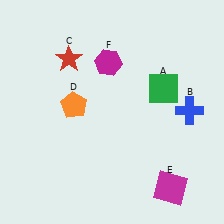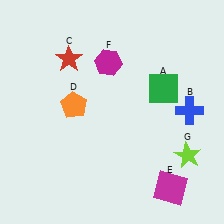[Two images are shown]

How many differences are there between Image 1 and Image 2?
There is 1 difference between the two images.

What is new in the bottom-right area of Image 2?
A lime star (G) was added in the bottom-right area of Image 2.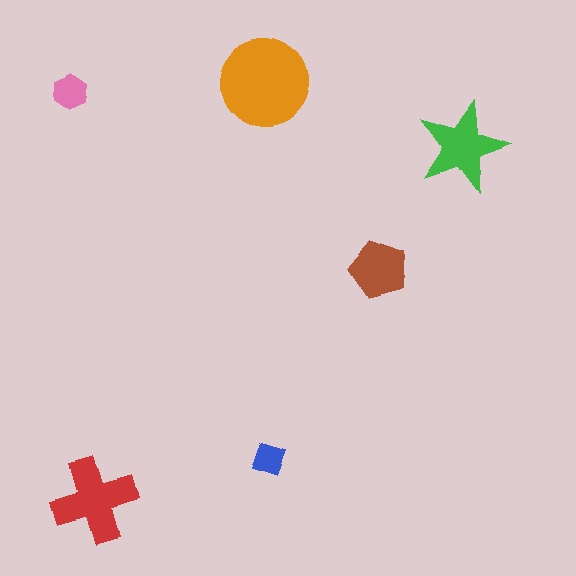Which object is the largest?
The orange circle.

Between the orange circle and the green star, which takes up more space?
The orange circle.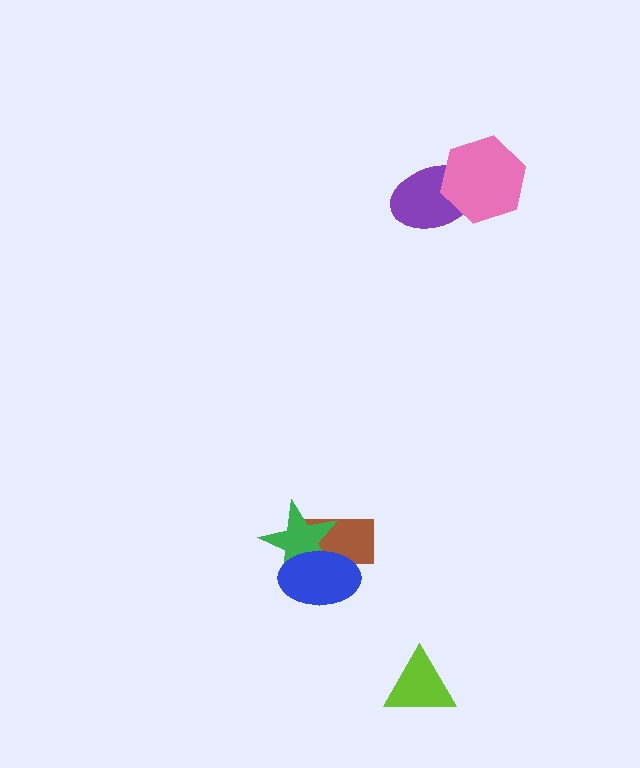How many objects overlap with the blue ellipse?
2 objects overlap with the blue ellipse.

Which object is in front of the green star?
The blue ellipse is in front of the green star.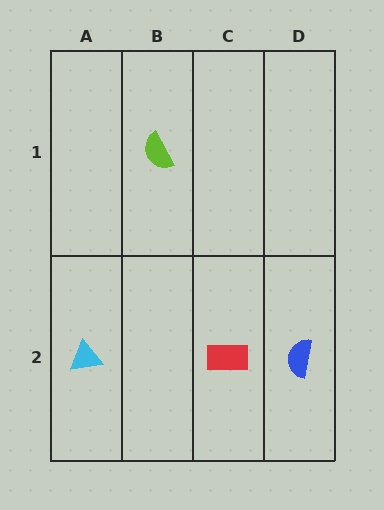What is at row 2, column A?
A cyan triangle.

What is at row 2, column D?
A blue semicircle.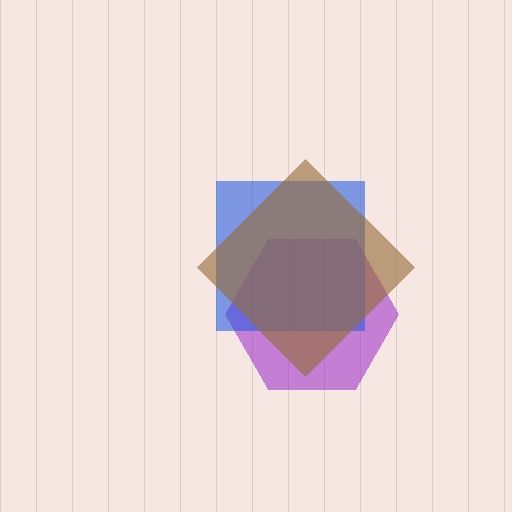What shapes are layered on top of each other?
The layered shapes are: a purple hexagon, a blue square, a brown diamond.